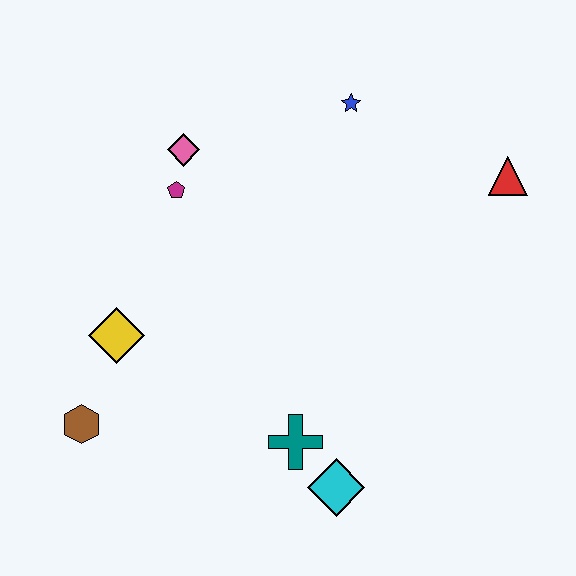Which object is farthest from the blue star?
The brown hexagon is farthest from the blue star.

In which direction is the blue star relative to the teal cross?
The blue star is above the teal cross.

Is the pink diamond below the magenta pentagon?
No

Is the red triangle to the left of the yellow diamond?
No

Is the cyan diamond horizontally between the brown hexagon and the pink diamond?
No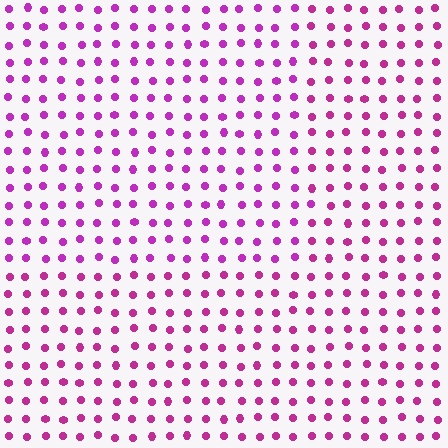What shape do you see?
I see a rectangle.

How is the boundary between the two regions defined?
The boundary is defined purely by a slight shift in hue (about 18 degrees). Spacing, size, and orientation are identical on both sides.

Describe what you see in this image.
The image is filled with small magenta elements in a uniform arrangement. A rectangle-shaped region is visible where the elements are tinted to a slightly different hue, forming a subtle color boundary.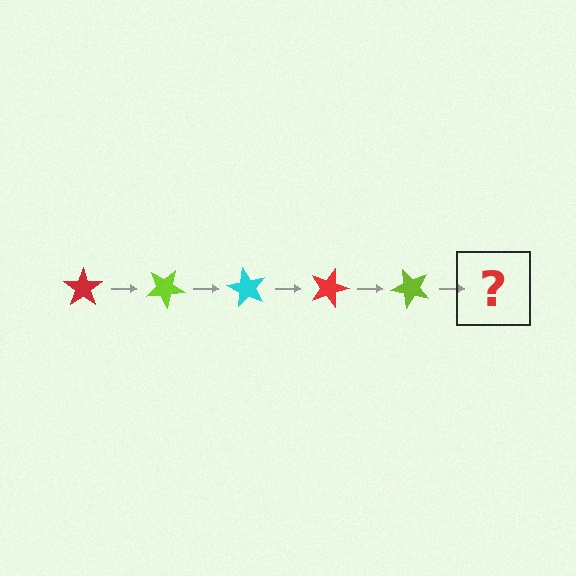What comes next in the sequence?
The next element should be a cyan star, rotated 150 degrees from the start.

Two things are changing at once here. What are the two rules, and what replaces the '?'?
The two rules are that it rotates 30 degrees each step and the color cycles through red, lime, and cyan. The '?' should be a cyan star, rotated 150 degrees from the start.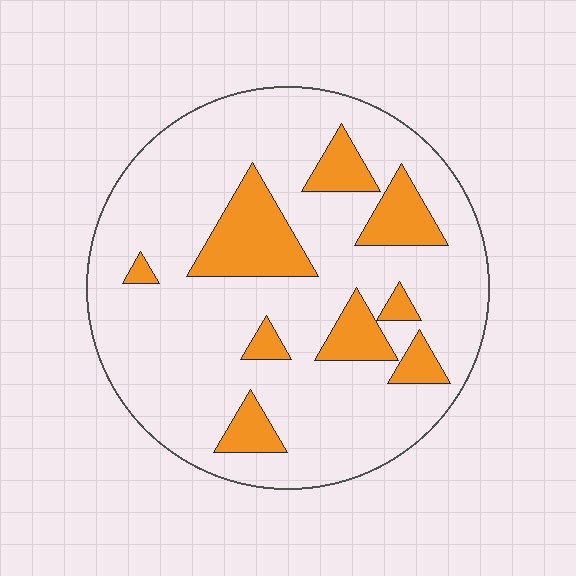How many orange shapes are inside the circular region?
9.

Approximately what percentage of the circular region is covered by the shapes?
Approximately 20%.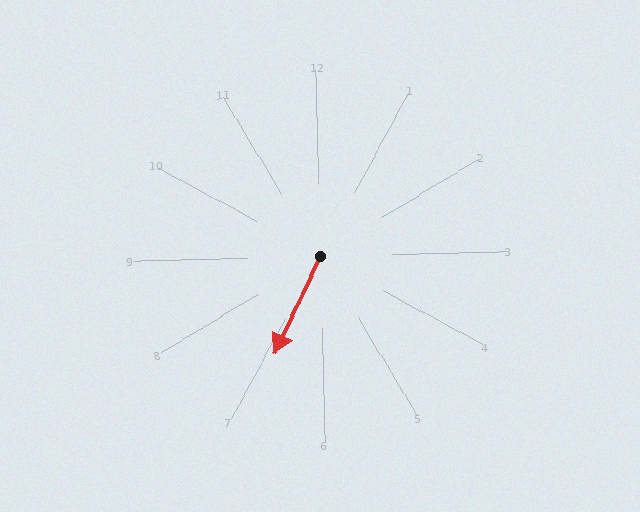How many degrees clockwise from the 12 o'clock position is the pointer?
Approximately 207 degrees.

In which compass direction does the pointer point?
Southwest.